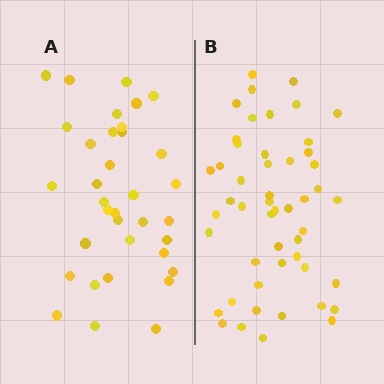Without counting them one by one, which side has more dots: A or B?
Region B (the right region) has more dots.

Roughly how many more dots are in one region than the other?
Region B has approximately 15 more dots than region A.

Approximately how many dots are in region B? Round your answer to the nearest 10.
About 50 dots.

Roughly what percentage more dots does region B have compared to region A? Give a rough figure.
About 45% more.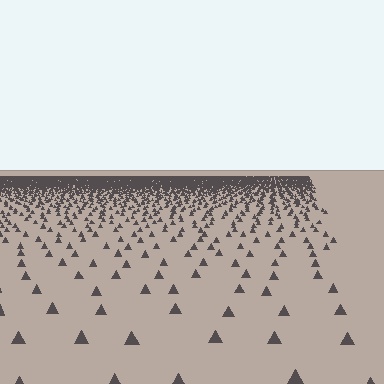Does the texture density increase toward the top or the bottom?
Density increases toward the top.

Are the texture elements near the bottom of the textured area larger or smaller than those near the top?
Larger. Near the bottom, elements are closer to the viewer and appear at a bigger on-screen size.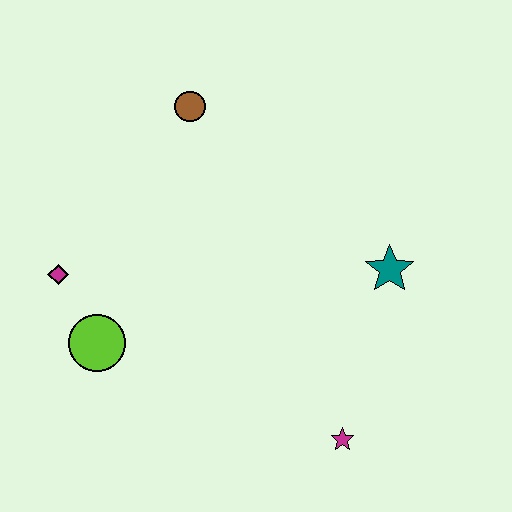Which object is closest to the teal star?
The magenta star is closest to the teal star.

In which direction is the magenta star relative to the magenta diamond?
The magenta star is to the right of the magenta diamond.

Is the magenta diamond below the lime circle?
No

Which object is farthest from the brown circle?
The magenta star is farthest from the brown circle.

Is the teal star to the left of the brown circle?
No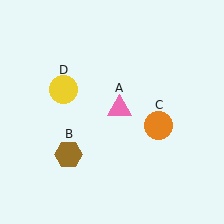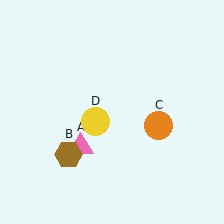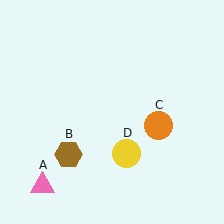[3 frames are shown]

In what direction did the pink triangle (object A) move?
The pink triangle (object A) moved down and to the left.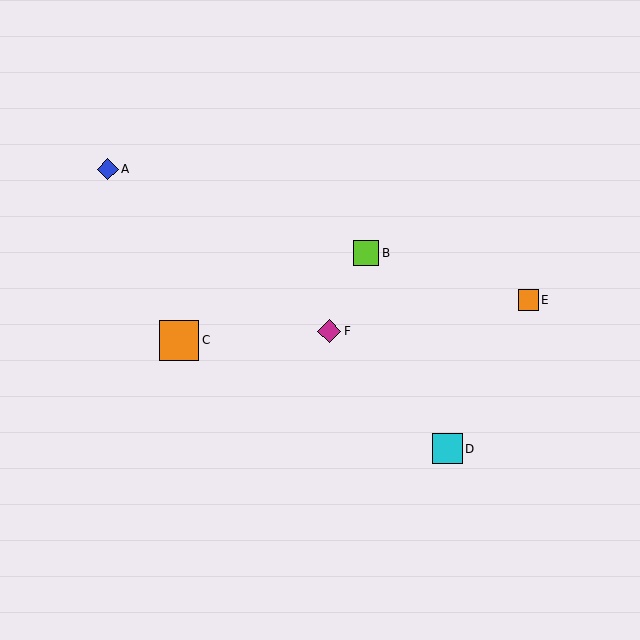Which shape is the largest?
The orange square (labeled C) is the largest.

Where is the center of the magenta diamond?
The center of the magenta diamond is at (329, 331).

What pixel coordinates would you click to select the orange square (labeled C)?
Click at (179, 340) to select the orange square C.